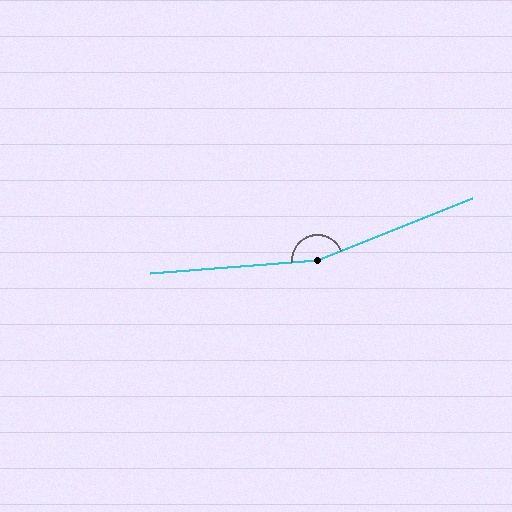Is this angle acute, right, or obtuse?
It is obtuse.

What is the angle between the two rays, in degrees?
Approximately 162 degrees.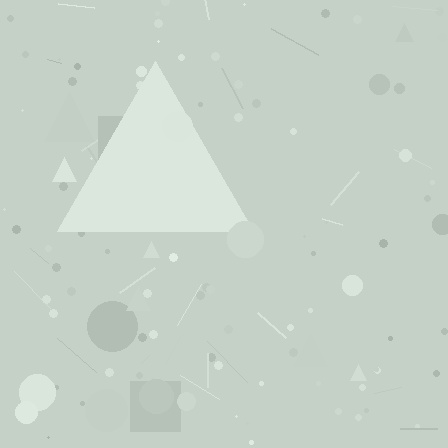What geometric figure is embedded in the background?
A triangle is embedded in the background.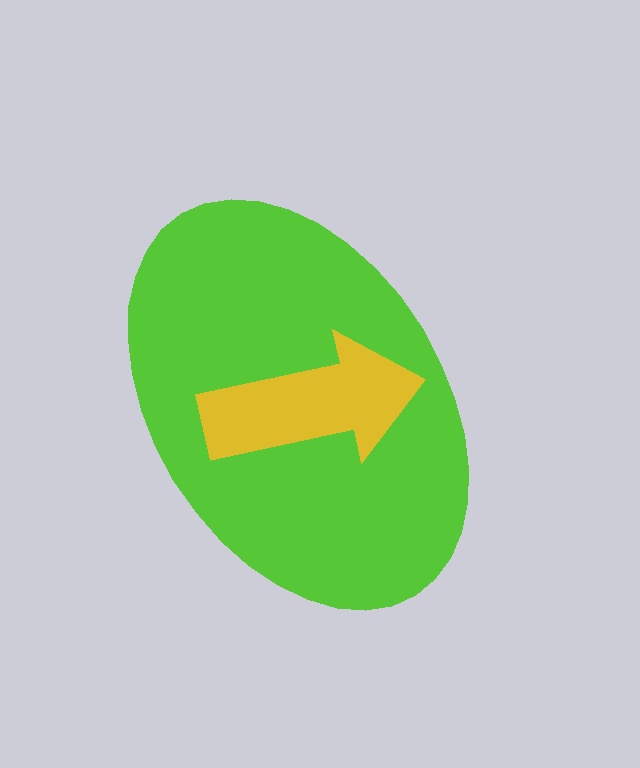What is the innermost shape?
The yellow arrow.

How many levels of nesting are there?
2.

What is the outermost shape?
The lime ellipse.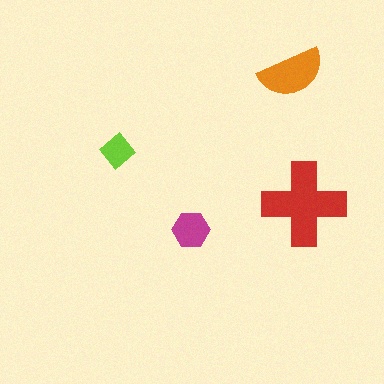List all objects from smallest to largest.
The lime diamond, the magenta hexagon, the orange semicircle, the red cross.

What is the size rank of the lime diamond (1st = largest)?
4th.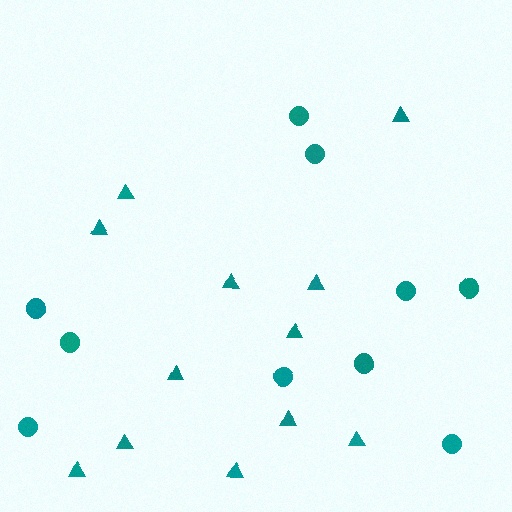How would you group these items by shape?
There are 2 groups: one group of circles (10) and one group of triangles (12).